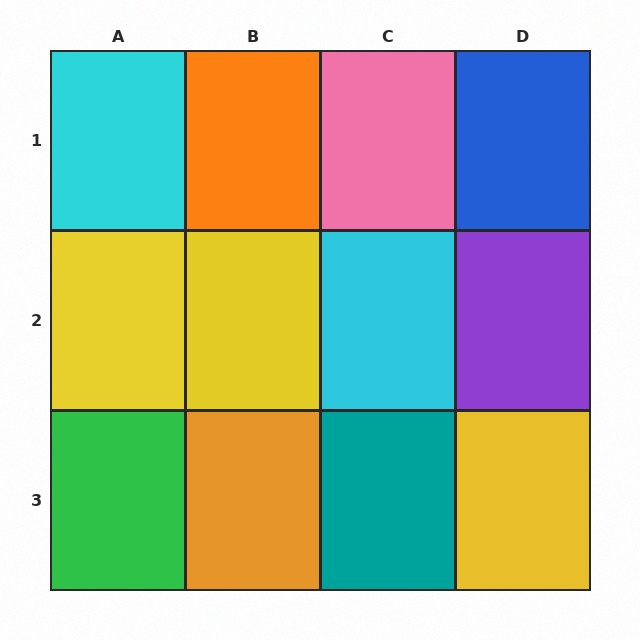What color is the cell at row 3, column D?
Yellow.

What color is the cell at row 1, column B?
Orange.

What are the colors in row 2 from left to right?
Yellow, yellow, cyan, purple.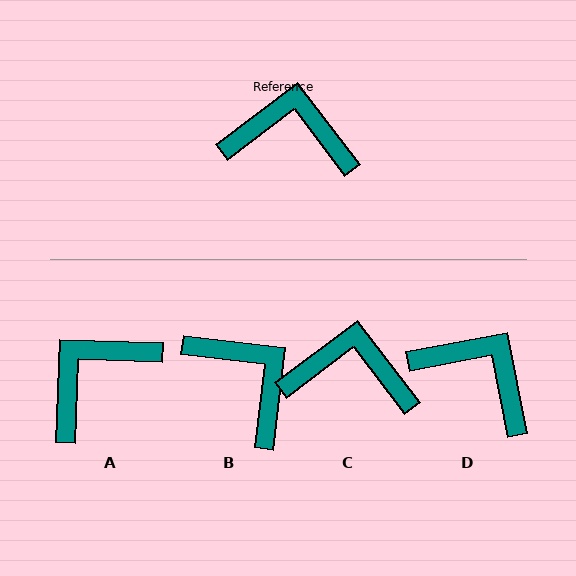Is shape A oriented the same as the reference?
No, it is off by about 51 degrees.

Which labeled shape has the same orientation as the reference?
C.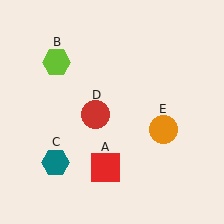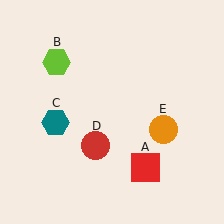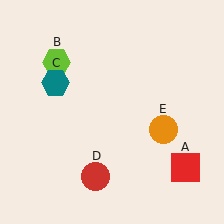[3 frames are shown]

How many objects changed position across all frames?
3 objects changed position: red square (object A), teal hexagon (object C), red circle (object D).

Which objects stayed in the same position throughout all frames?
Lime hexagon (object B) and orange circle (object E) remained stationary.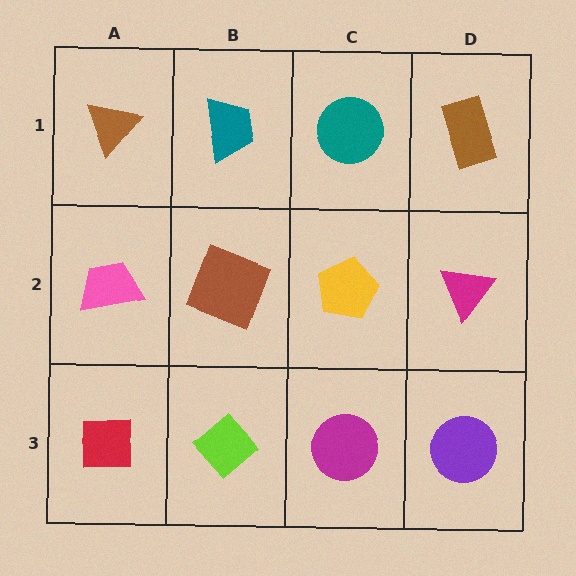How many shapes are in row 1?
4 shapes.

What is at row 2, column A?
A pink trapezoid.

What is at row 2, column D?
A magenta triangle.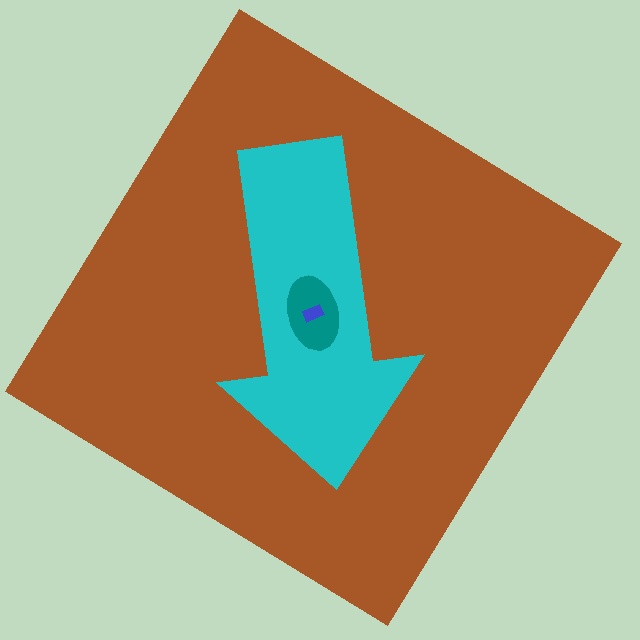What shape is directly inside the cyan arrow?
The teal ellipse.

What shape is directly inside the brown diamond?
The cyan arrow.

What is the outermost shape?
The brown diamond.